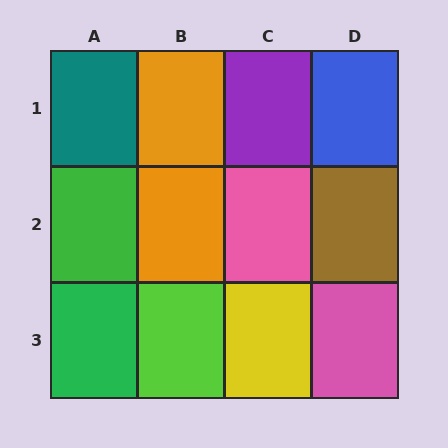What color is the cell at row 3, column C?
Yellow.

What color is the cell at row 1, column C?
Purple.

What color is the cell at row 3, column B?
Lime.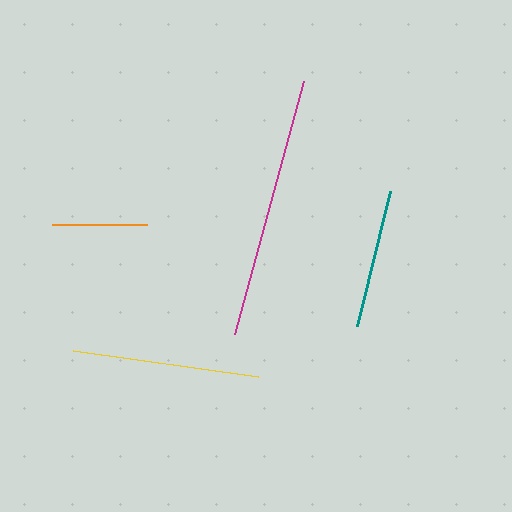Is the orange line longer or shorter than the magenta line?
The magenta line is longer than the orange line.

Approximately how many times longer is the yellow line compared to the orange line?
The yellow line is approximately 2.0 times the length of the orange line.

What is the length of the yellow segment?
The yellow segment is approximately 186 pixels long.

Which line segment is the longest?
The magenta line is the longest at approximately 263 pixels.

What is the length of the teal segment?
The teal segment is approximately 139 pixels long.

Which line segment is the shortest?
The orange line is the shortest at approximately 95 pixels.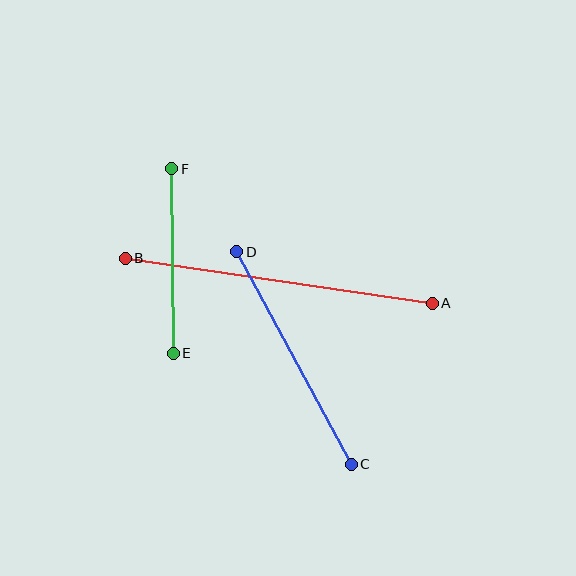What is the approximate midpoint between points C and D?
The midpoint is at approximately (294, 358) pixels.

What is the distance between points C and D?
The distance is approximately 241 pixels.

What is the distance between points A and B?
The distance is approximately 310 pixels.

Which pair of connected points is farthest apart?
Points A and B are farthest apart.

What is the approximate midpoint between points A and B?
The midpoint is at approximately (279, 281) pixels.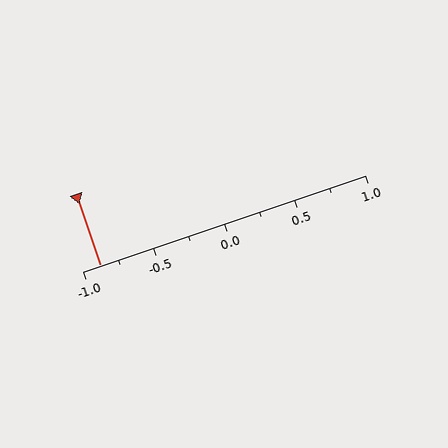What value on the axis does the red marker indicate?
The marker indicates approximately -0.88.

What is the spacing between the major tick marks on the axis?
The major ticks are spaced 0.5 apart.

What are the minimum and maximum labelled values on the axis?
The axis runs from -1.0 to 1.0.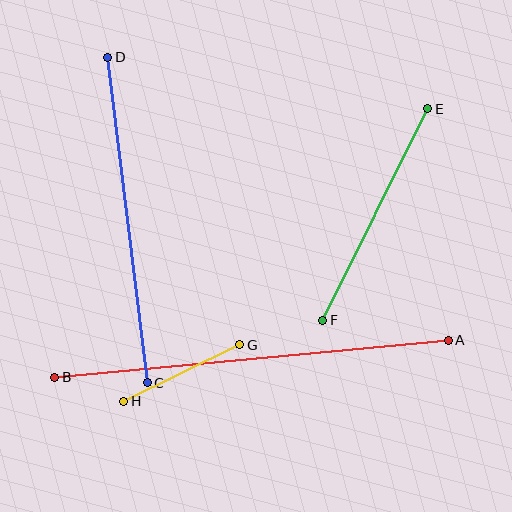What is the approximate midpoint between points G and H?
The midpoint is at approximately (182, 373) pixels.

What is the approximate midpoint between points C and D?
The midpoint is at approximately (128, 220) pixels.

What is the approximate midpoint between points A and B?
The midpoint is at approximately (252, 359) pixels.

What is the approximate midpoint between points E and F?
The midpoint is at approximately (375, 215) pixels.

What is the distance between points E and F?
The distance is approximately 236 pixels.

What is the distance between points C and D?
The distance is approximately 328 pixels.